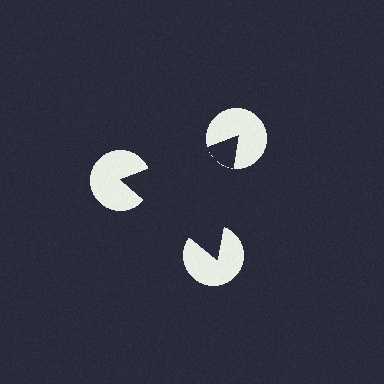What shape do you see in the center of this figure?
An illusory triangle — its edges are inferred from the aligned wedge cuts in the pac-man discs, not physically drawn.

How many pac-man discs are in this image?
There are 3 — one at each vertex of the illusory triangle.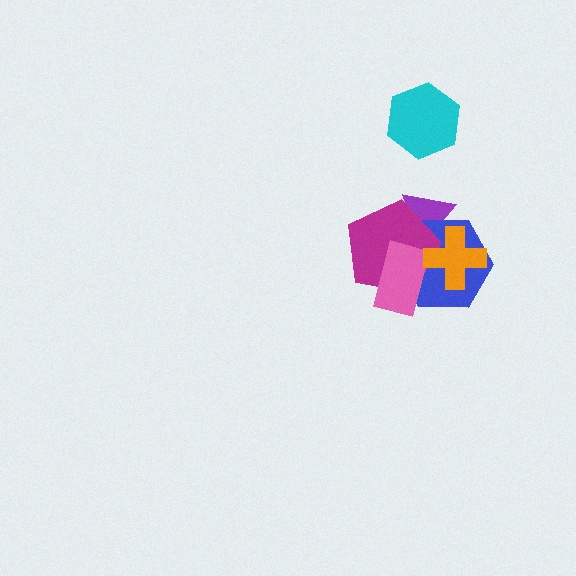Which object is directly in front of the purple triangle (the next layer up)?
The blue hexagon is directly in front of the purple triangle.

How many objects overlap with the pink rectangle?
3 objects overlap with the pink rectangle.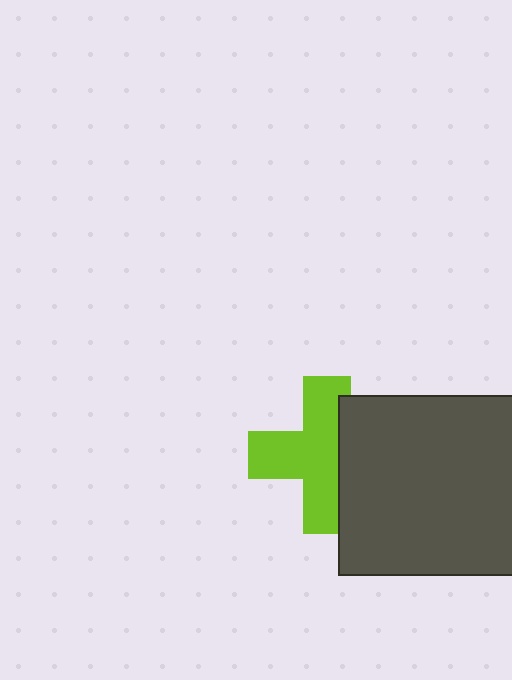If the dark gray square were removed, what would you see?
You would see the complete lime cross.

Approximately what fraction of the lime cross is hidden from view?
Roughly 35% of the lime cross is hidden behind the dark gray square.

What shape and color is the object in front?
The object in front is a dark gray square.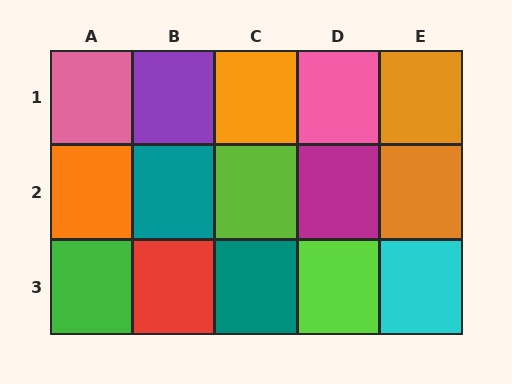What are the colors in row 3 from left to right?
Green, red, teal, lime, cyan.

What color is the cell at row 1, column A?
Pink.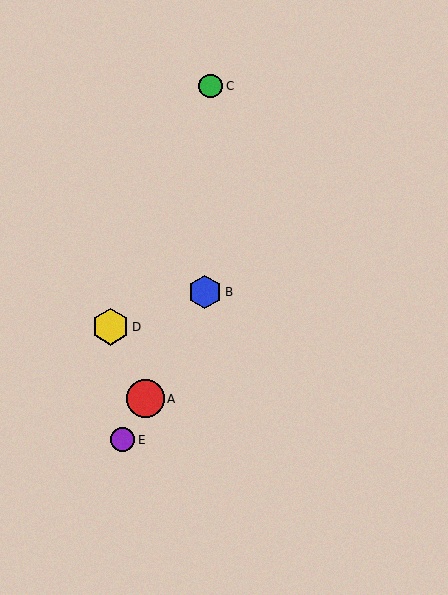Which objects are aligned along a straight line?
Objects A, B, E are aligned along a straight line.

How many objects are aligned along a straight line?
3 objects (A, B, E) are aligned along a straight line.